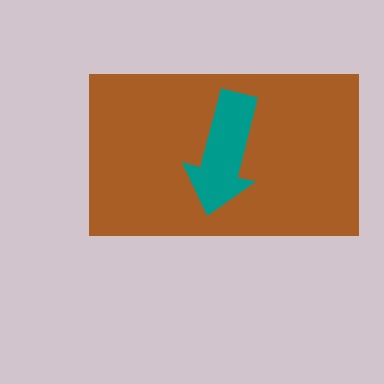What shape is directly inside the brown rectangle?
The teal arrow.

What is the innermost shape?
The teal arrow.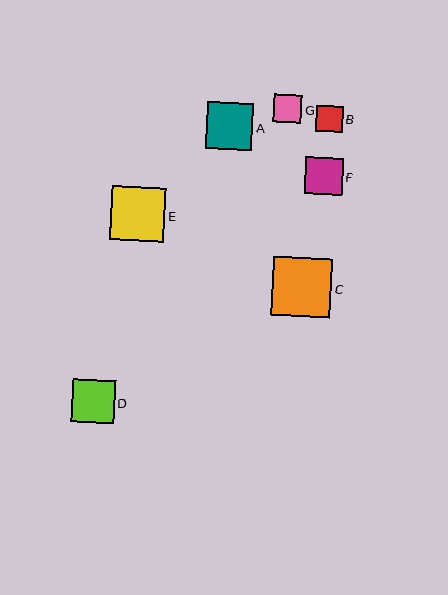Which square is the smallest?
Square B is the smallest with a size of approximately 26 pixels.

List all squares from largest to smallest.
From largest to smallest: C, E, A, D, F, G, B.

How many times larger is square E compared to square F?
Square E is approximately 1.5 times the size of square F.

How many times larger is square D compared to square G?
Square D is approximately 1.5 times the size of square G.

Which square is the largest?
Square C is the largest with a size of approximately 60 pixels.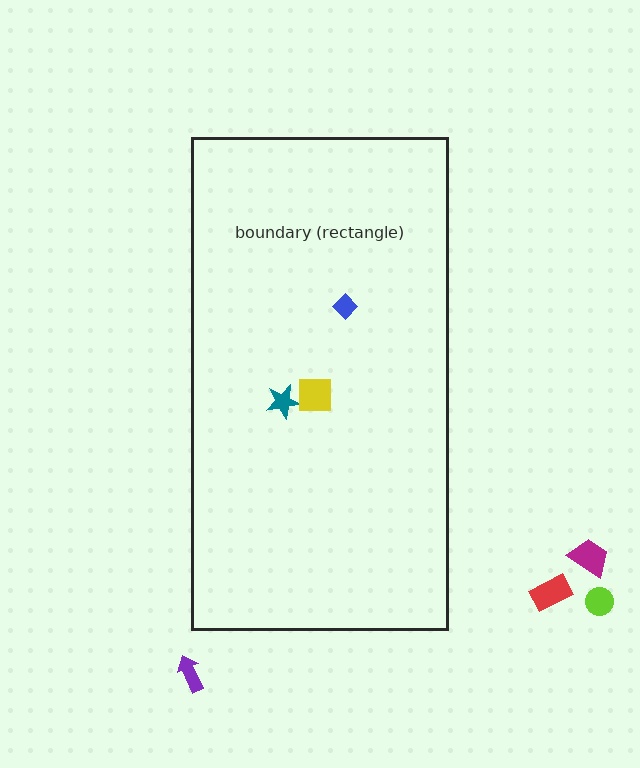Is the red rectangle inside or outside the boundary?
Outside.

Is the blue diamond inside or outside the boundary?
Inside.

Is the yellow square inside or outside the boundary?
Inside.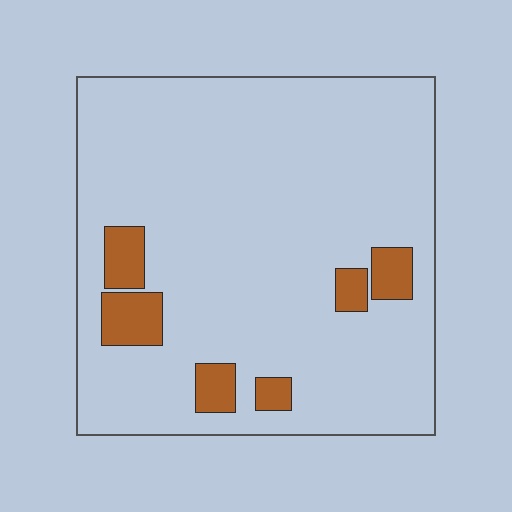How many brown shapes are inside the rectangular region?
6.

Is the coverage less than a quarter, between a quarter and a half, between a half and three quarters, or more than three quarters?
Less than a quarter.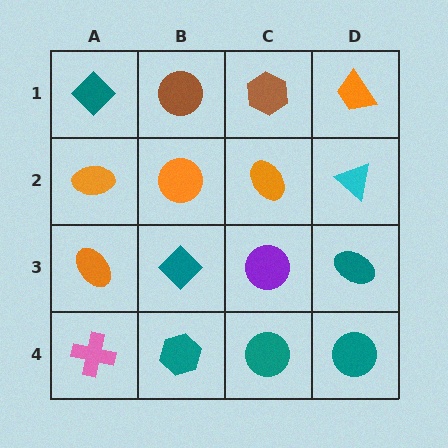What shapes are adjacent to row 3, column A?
An orange ellipse (row 2, column A), a pink cross (row 4, column A), a teal diamond (row 3, column B).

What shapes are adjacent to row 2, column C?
A brown hexagon (row 1, column C), a purple circle (row 3, column C), an orange circle (row 2, column B), a cyan triangle (row 2, column D).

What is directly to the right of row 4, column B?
A teal circle.